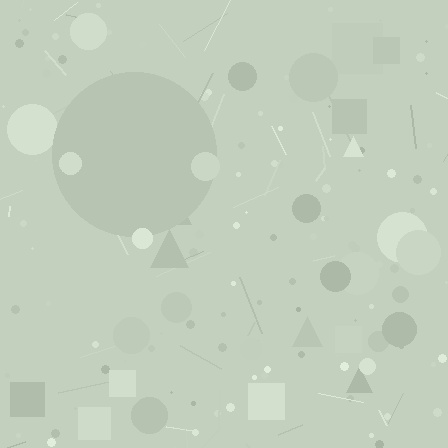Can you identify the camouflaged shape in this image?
The camouflaged shape is a circle.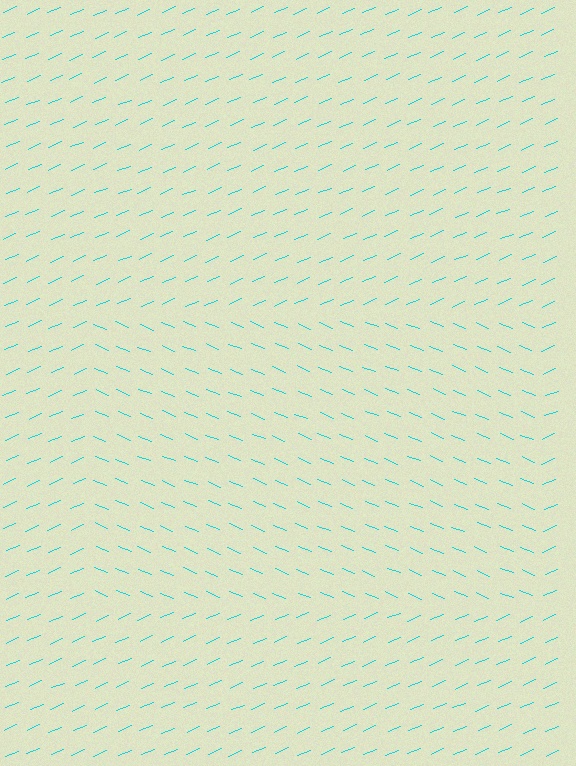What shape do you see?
I see a rectangle.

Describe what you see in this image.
The image is filled with small cyan line segments. A rectangle region in the image has lines oriented differently from the surrounding lines, creating a visible texture boundary.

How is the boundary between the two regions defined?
The boundary is defined purely by a change in line orientation (approximately 45 degrees difference). All lines are the same color and thickness.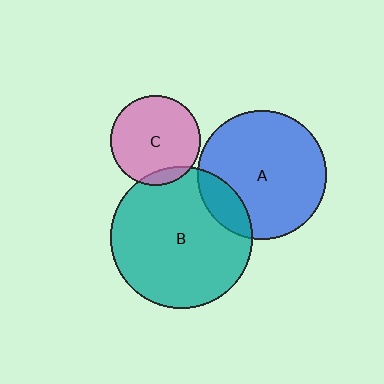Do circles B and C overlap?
Yes.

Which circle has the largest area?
Circle B (teal).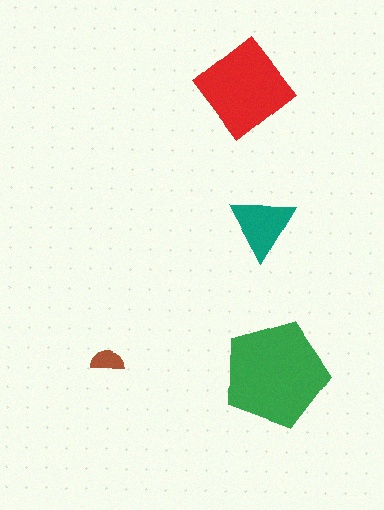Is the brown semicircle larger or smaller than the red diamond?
Smaller.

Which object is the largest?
The green pentagon.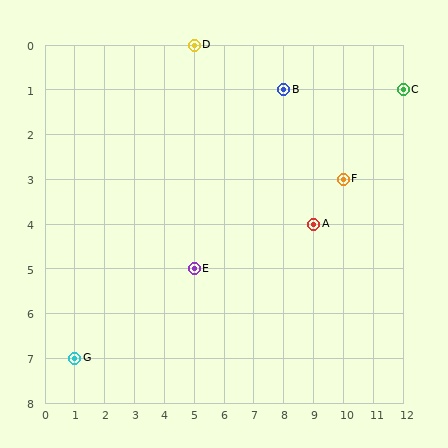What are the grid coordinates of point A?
Point A is at grid coordinates (9, 4).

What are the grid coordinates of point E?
Point E is at grid coordinates (5, 5).